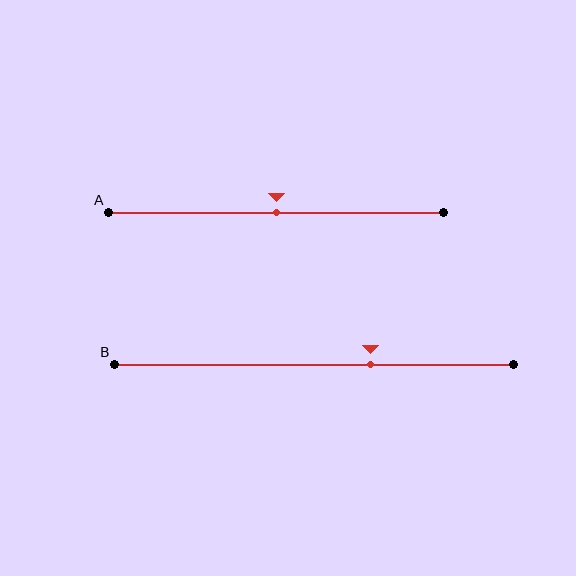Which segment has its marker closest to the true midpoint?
Segment A has its marker closest to the true midpoint.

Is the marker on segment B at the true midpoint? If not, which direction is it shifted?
No, the marker on segment B is shifted to the right by about 14% of the segment length.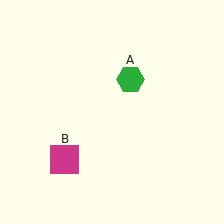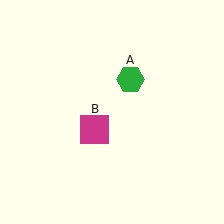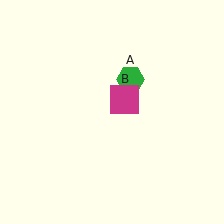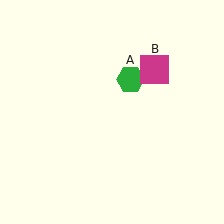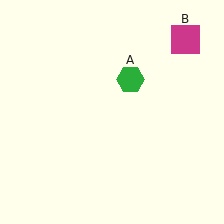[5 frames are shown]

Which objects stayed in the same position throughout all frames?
Green hexagon (object A) remained stationary.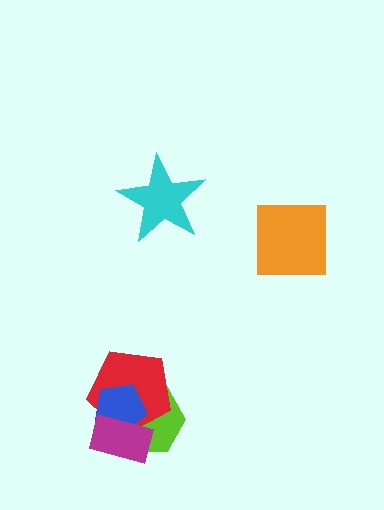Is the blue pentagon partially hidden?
Yes, it is partially covered by another shape.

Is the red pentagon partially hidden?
Yes, it is partially covered by another shape.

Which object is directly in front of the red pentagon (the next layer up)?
The blue pentagon is directly in front of the red pentagon.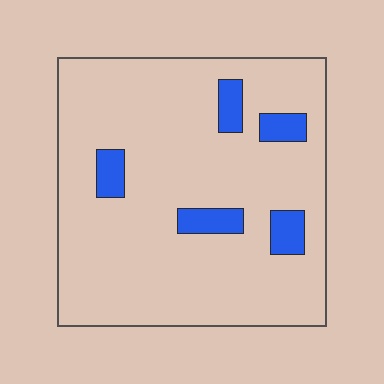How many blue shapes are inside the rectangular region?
5.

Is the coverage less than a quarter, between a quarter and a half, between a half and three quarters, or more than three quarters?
Less than a quarter.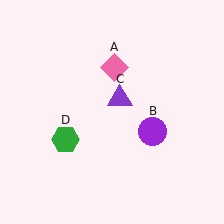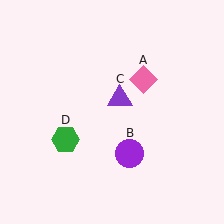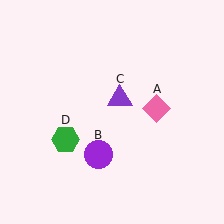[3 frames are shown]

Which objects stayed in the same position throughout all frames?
Purple triangle (object C) and green hexagon (object D) remained stationary.